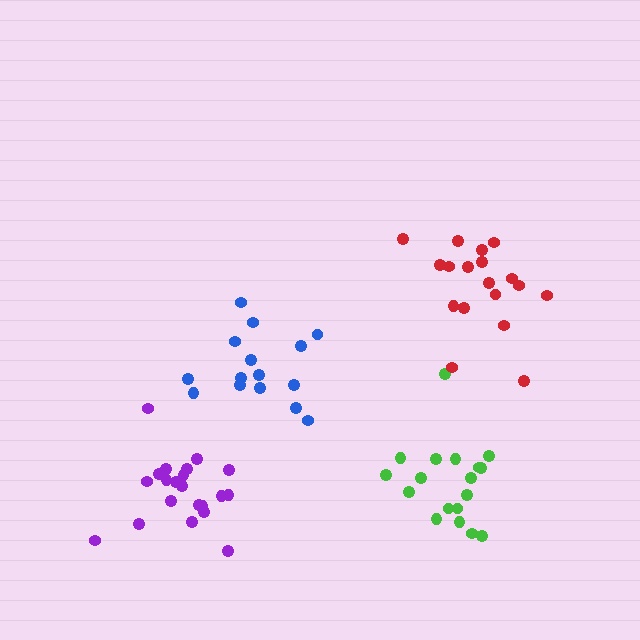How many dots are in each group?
Group 1: 15 dots, Group 2: 18 dots, Group 3: 18 dots, Group 4: 21 dots (72 total).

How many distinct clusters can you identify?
There are 4 distinct clusters.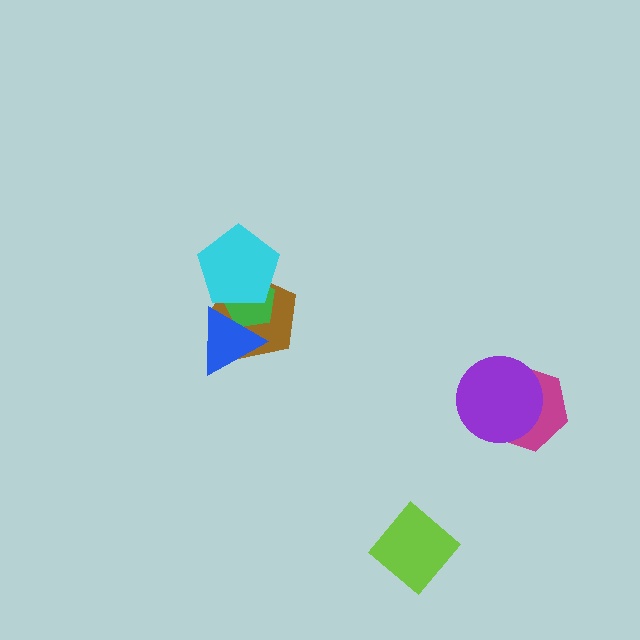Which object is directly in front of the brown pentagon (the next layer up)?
The green pentagon is directly in front of the brown pentagon.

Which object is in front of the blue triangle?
The cyan pentagon is in front of the blue triangle.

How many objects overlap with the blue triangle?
3 objects overlap with the blue triangle.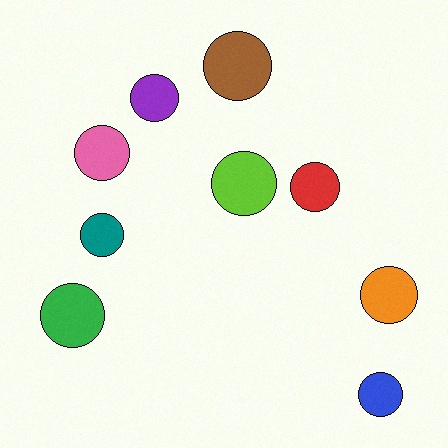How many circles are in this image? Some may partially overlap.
There are 9 circles.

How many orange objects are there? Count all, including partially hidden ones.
There is 1 orange object.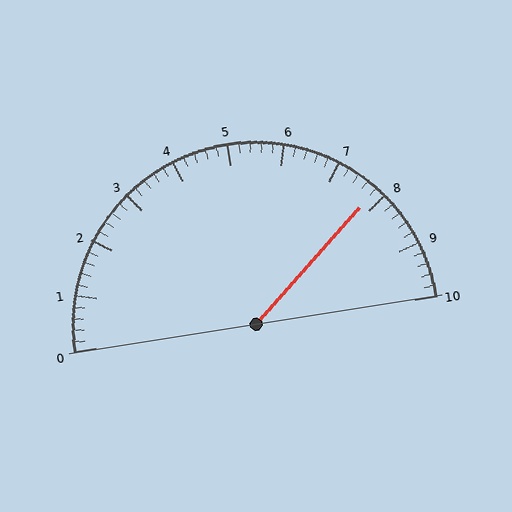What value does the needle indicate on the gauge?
The needle indicates approximately 7.8.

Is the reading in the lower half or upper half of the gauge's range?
The reading is in the upper half of the range (0 to 10).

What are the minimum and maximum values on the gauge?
The gauge ranges from 0 to 10.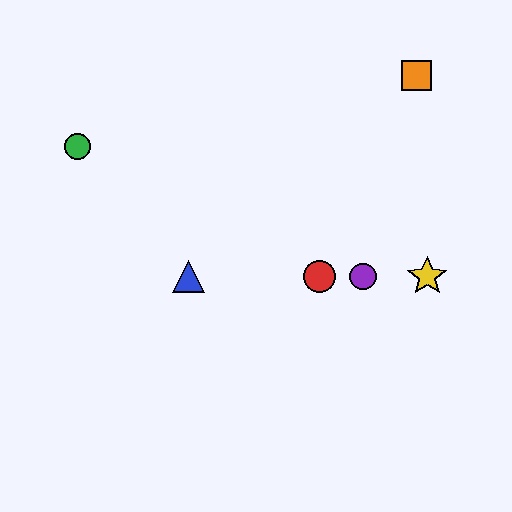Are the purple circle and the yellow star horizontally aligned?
Yes, both are at y≈276.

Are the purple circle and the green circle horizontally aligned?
No, the purple circle is at y≈276 and the green circle is at y≈146.